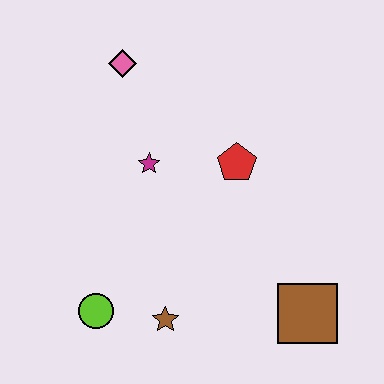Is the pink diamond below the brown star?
No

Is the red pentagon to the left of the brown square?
Yes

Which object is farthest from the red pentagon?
The lime circle is farthest from the red pentagon.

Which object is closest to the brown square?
The brown star is closest to the brown square.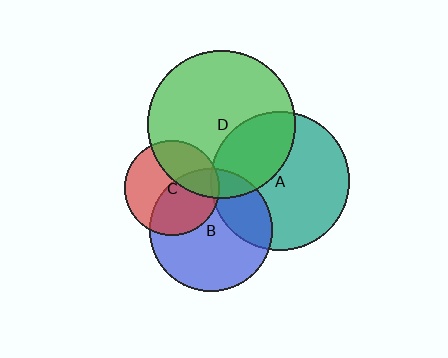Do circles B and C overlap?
Yes.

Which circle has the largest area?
Circle D (green).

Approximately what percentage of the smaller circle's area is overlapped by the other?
Approximately 50%.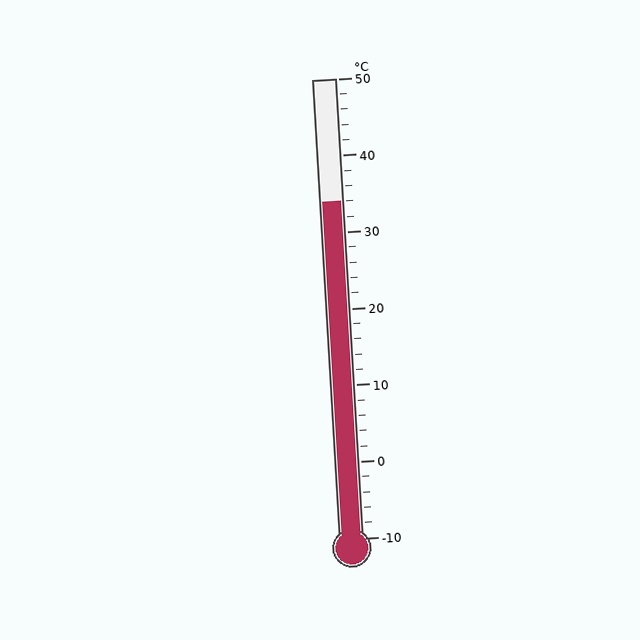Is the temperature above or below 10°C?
The temperature is above 10°C.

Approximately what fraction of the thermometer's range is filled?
The thermometer is filled to approximately 75% of its range.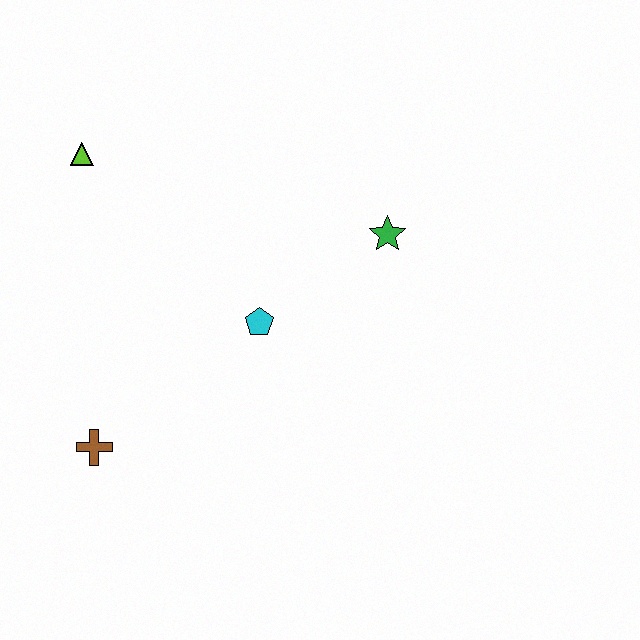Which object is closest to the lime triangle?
The cyan pentagon is closest to the lime triangle.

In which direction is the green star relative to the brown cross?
The green star is to the right of the brown cross.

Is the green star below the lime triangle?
Yes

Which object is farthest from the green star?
The brown cross is farthest from the green star.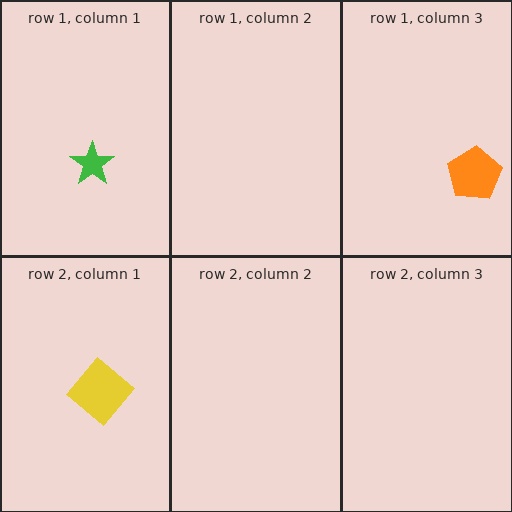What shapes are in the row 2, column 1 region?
The yellow diamond.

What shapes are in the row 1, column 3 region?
The orange pentagon.